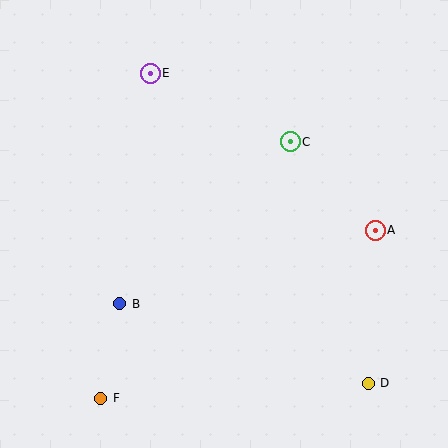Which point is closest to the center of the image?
Point C at (290, 142) is closest to the center.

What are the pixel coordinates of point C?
Point C is at (290, 142).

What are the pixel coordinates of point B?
Point B is at (120, 304).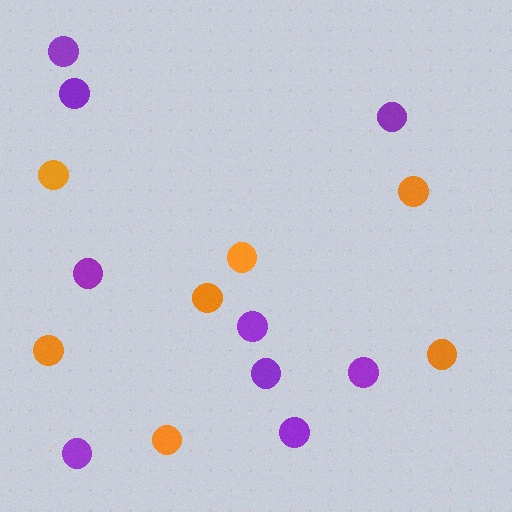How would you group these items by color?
There are 2 groups: one group of purple circles (9) and one group of orange circles (7).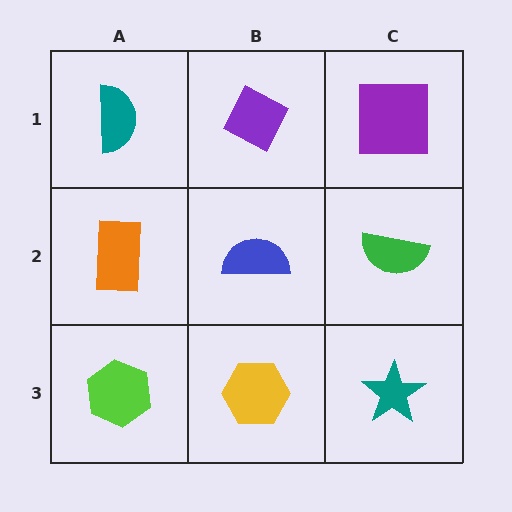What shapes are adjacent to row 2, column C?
A purple square (row 1, column C), a teal star (row 3, column C), a blue semicircle (row 2, column B).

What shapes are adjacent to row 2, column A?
A teal semicircle (row 1, column A), a lime hexagon (row 3, column A), a blue semicircle (row 2, column B).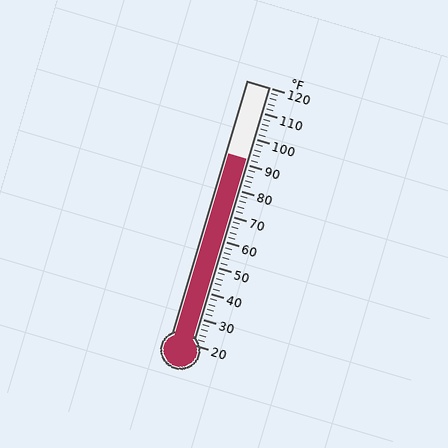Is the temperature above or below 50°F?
The temperature is above 50°F.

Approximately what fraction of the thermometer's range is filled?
The thermometer is filled to approximately 70% of its range.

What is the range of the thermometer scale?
The thermometer scale ranges from 20°F to 120°F.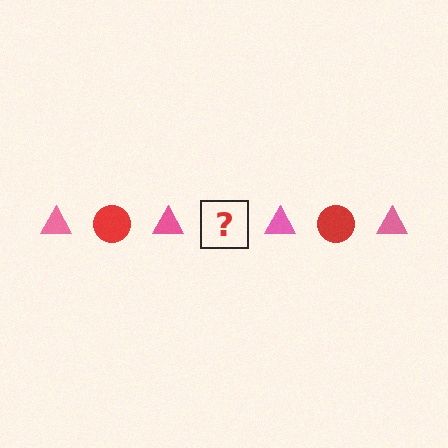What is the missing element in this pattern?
The missing element is a red circle.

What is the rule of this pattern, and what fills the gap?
The rule is that the pattern alternates between pink triangle and red circle. The gap should be filled with a red circle.